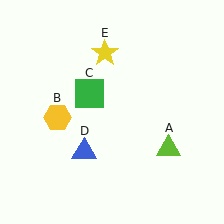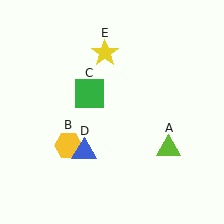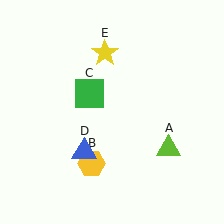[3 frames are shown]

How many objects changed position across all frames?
1 object changed position: yellow hexagon (object B).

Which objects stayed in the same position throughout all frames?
Lime triangle (object A) and green square (object C) and blue triangle (object D) and yellow star (object E) remained stationary.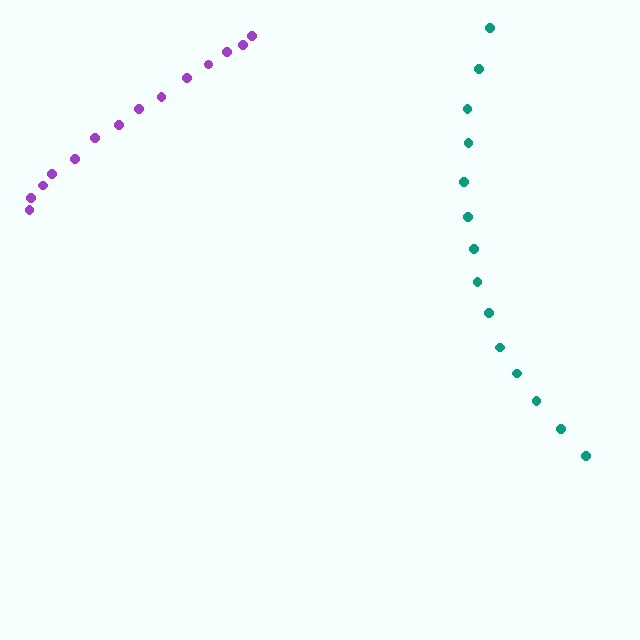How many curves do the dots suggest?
There are 2 distinct paths.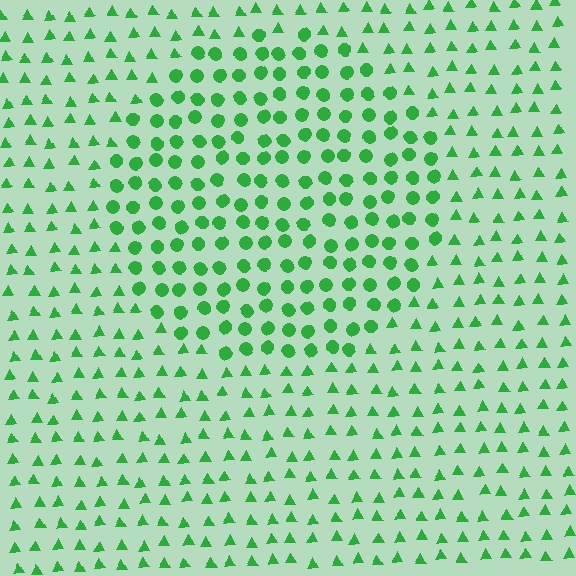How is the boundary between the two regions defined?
The boundary is defined by a change in element shape: circles inside vs. triangles outside. All elements share the same color and spacing.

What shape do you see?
I see a circle.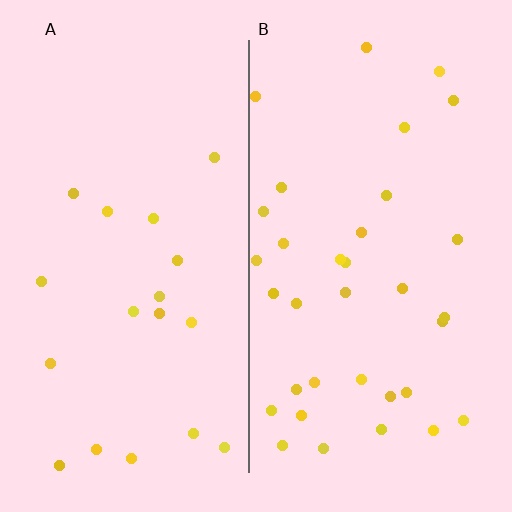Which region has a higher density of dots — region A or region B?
B (the right).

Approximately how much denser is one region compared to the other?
Approximately 1.9× — region B over region A.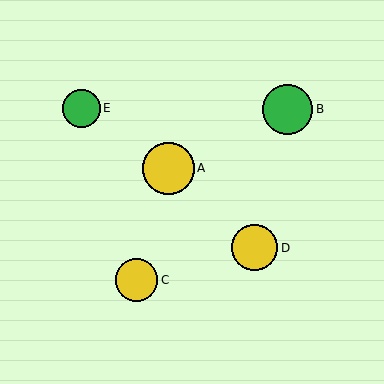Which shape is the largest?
The yellow circle (labeled A) is the largest.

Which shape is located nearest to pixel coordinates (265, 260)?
The yellow circle (labeled D) at (255, 248) is nearest to that location.